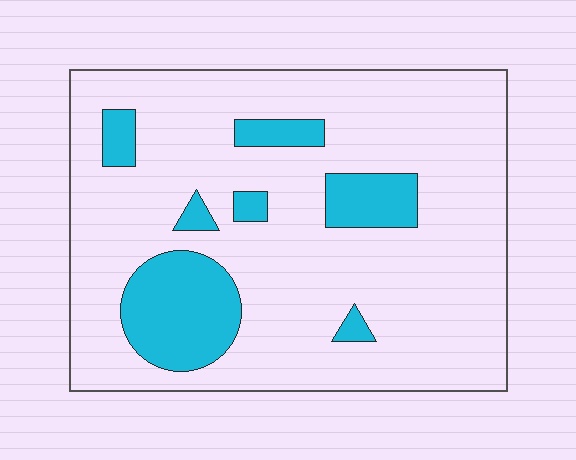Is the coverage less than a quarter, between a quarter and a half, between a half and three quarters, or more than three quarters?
Less than a quarter.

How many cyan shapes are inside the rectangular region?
7.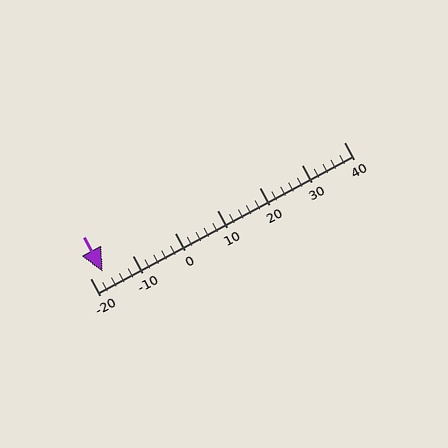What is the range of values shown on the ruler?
The ruler shows values from -20 to 40.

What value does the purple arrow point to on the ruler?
The purple arrow points to approximately -17.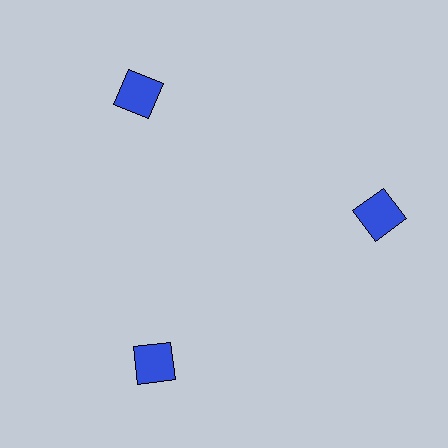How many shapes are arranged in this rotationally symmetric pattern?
There are 3 shapes, arranged in 3 groups of 1.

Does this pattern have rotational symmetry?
Yes, this pattern has 3-fold rotational symmetry. It looks the same after rotating 120 degrees around the center.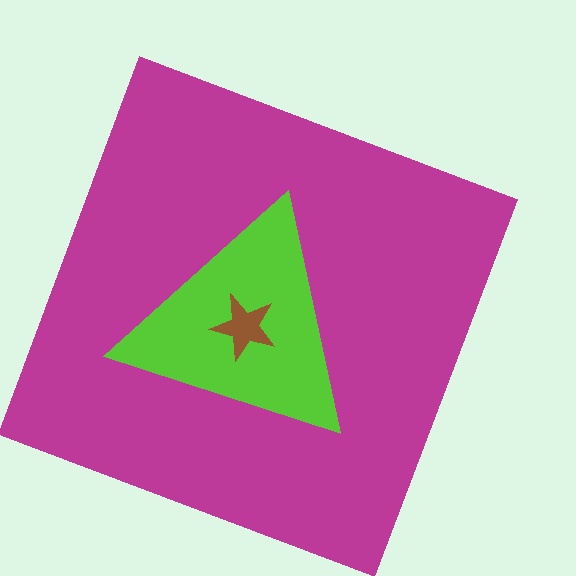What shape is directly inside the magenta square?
The lime triangle.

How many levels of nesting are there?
3.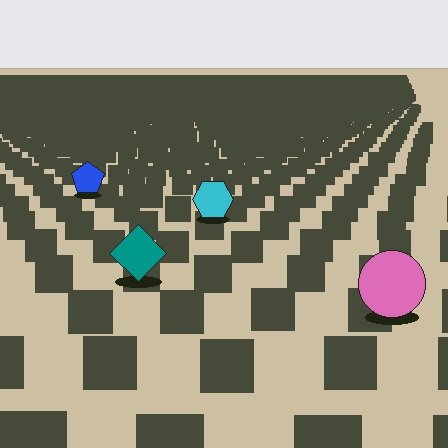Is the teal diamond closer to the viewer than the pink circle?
No. The pink circle is closer — you can tell from the texture gradient: the ground texture is coarser near it.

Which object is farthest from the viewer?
The blue pentagon is farthest from the viewer. It appears smaller and the ground texture around it is denser.